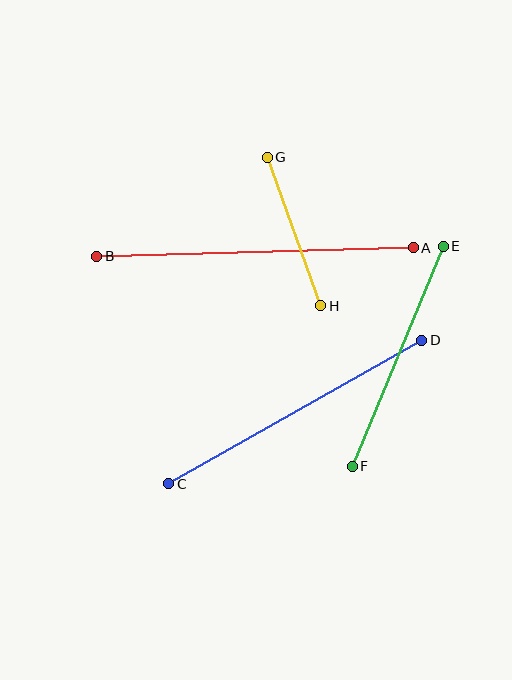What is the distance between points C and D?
The distance is approximately 291 pixels.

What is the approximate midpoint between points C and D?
The midpoint is at approximately (295, 412) pixels.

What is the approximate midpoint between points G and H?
The midpoint is at approximately (294, 232) pixels.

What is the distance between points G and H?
The distance is approximately 158 pixels.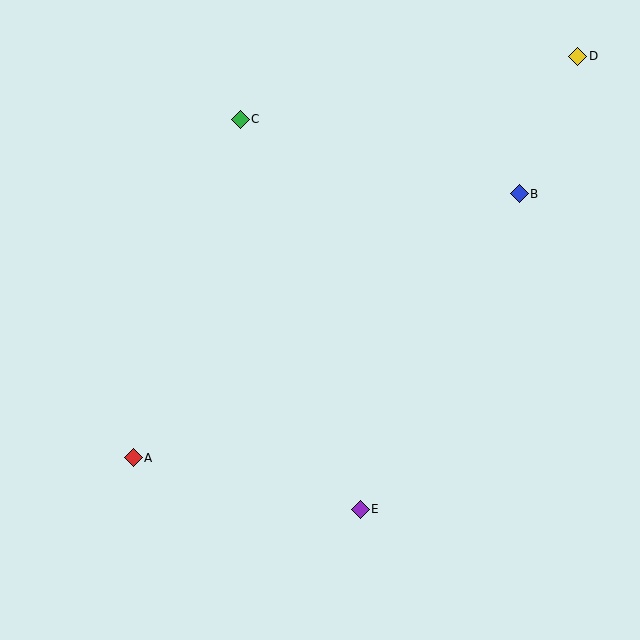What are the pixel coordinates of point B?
Point B is at (519, 194).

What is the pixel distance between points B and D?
The distance between B and D is 150 pixels.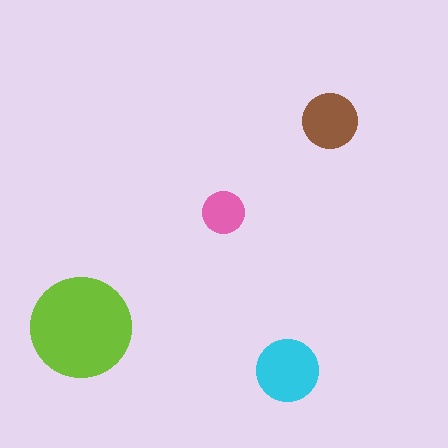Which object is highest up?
The brown circle is topmost.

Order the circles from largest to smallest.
the lime one, the cyan one, the brown one, the pink one.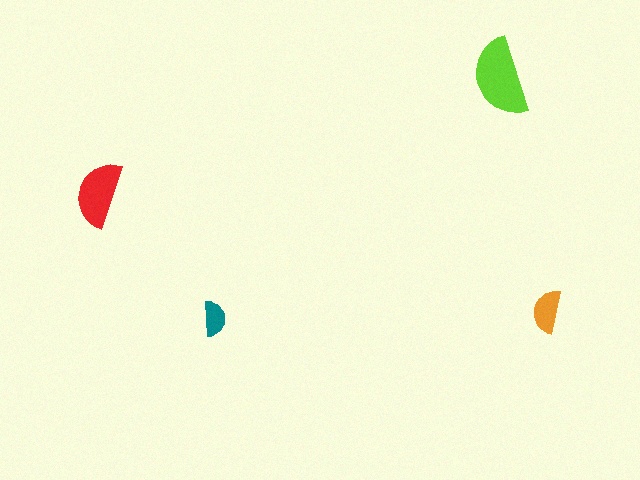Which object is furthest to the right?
The orange semicircle is rightmost.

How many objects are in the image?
There are 4 objects in the image.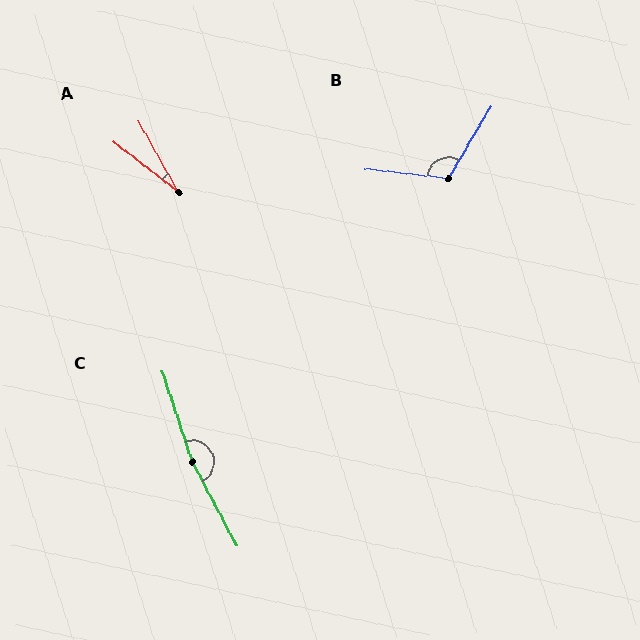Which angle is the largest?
C, at approximately 170 degrees.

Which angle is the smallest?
A, at approximately 23 degrees.